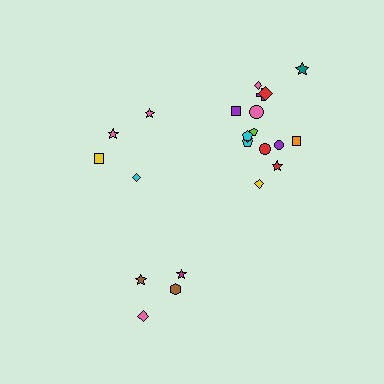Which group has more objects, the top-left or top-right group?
The top-right group.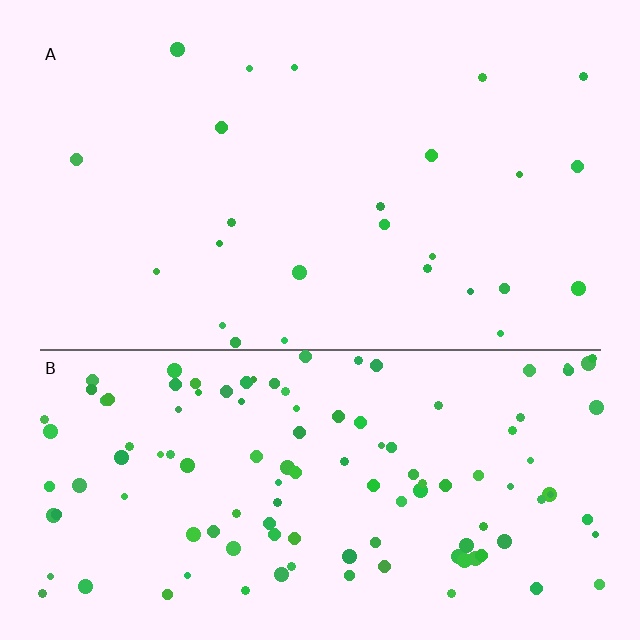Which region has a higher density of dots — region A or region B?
B (the bottom).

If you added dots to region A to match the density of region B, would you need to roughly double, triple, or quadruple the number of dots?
Approximately quadruple.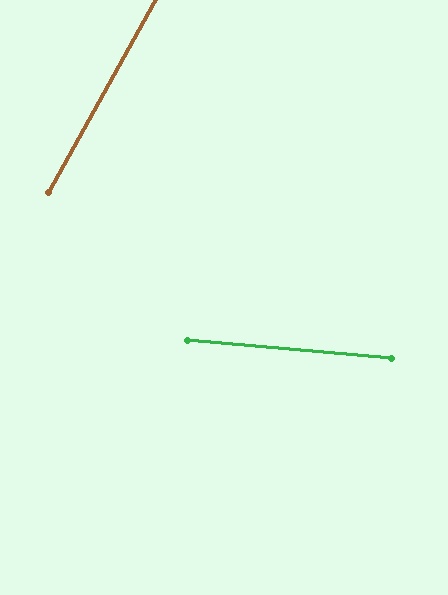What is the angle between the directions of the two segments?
Approximately 66 degrees.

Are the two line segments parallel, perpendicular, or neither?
Neither parallel nor perpendicular — they differ by about 66°.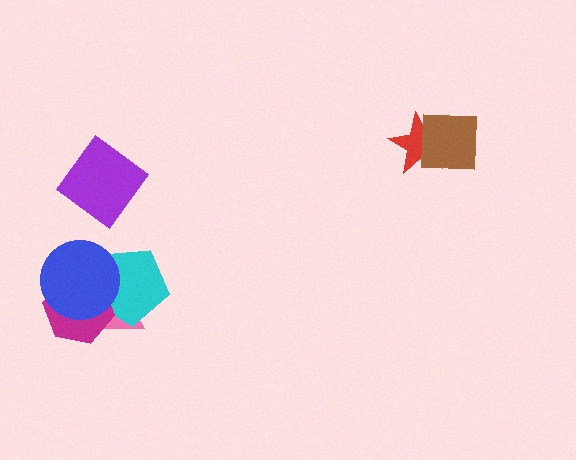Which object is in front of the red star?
The brown square is in front of the red star.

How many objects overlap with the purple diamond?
0 objects overlap with the purple diamond.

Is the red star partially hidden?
Yes, it is partially covered by another shape.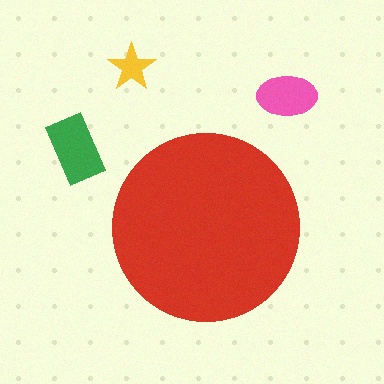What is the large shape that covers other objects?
A red circle.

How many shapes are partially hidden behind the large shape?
0 shapes are partially hidden.